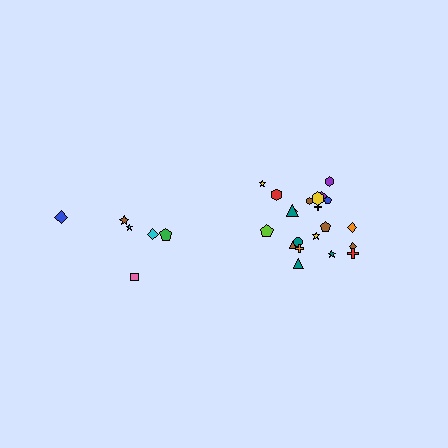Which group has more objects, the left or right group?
The right group.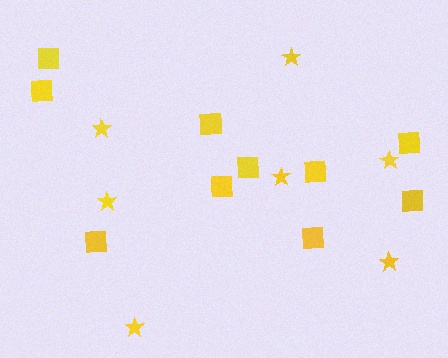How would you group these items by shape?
There are 2 groups: one group of stars (7) and one group of squares (10).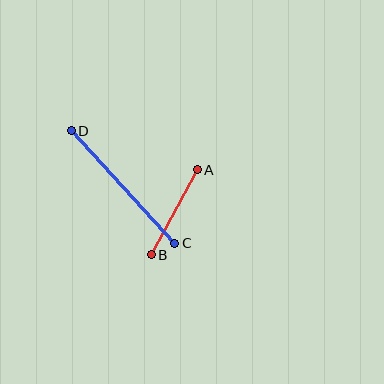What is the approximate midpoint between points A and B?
The midpoint is at approximately (174, 212) pixels.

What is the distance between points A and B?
The distance is approximately 97 pixels.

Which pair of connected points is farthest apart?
Points C and D are farthest apart.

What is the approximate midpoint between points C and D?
The midpoint is at approximately (123, 187) pixels.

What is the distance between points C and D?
The distance is approximately 152 pixels.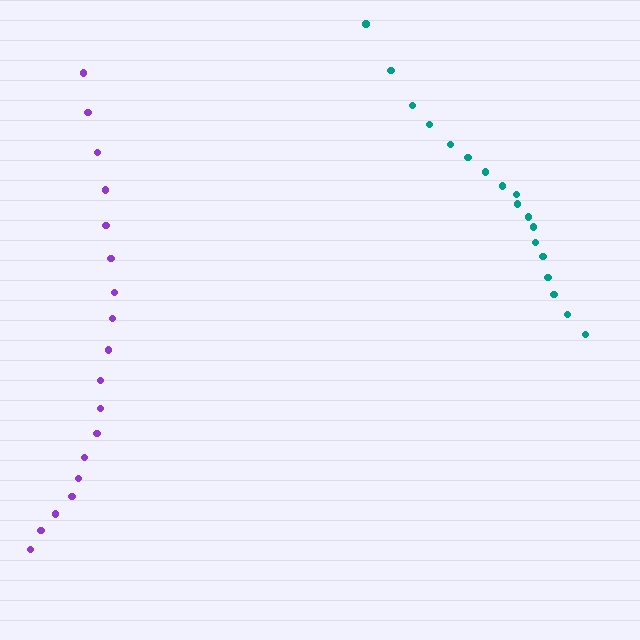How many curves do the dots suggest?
There are 2 distinct paths.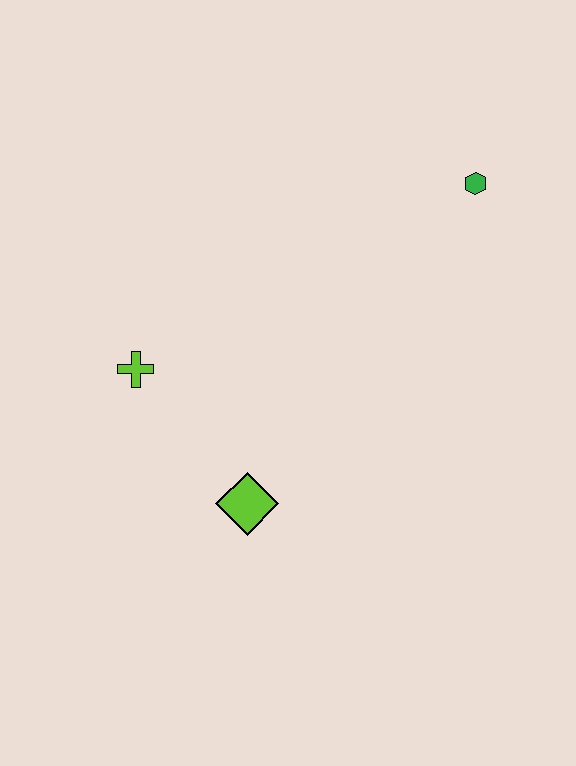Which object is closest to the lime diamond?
The lime cross is closest to the lime diamond.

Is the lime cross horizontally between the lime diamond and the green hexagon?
No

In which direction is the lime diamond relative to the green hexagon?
The lime diamond is below the green hexagon.